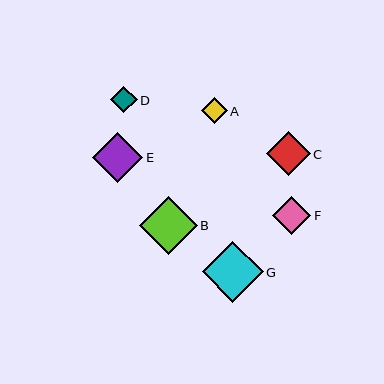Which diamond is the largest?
Diamond G is the largest with a size of approximately 61 pixels.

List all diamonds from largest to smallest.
From largest to smallest: G, B, E, C, F, D, A.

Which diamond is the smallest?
Diamond A is the smallest with a size of approximately 26 pixels.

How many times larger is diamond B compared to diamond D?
Diamond B is approximately 2.2 times the size of diamond D.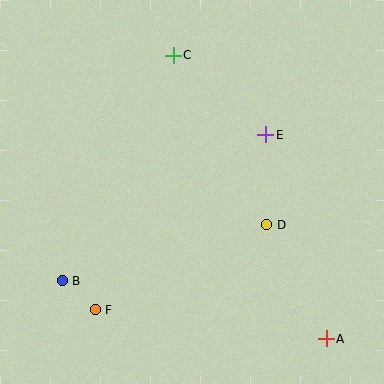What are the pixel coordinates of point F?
Point F is at (95, 310).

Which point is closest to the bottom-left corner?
Point B is closest to the bottom-left corner.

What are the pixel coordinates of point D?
Point D is at (267, 225).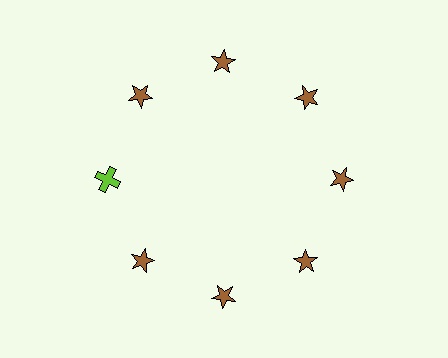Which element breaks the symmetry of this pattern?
The lime cross at roughly the 9 o'clock position breaks the symmetry. All other shapes are brown stars.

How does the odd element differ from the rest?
It differs in both color (lime instead of brown) and shape (cross instead of star).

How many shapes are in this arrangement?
There are 8 shapes arranged in a ring pattern.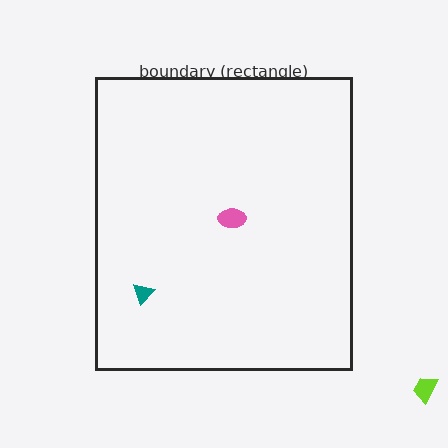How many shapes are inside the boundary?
2 inside, 1 outside.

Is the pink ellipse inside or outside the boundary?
Inside.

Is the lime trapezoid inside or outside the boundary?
Outside.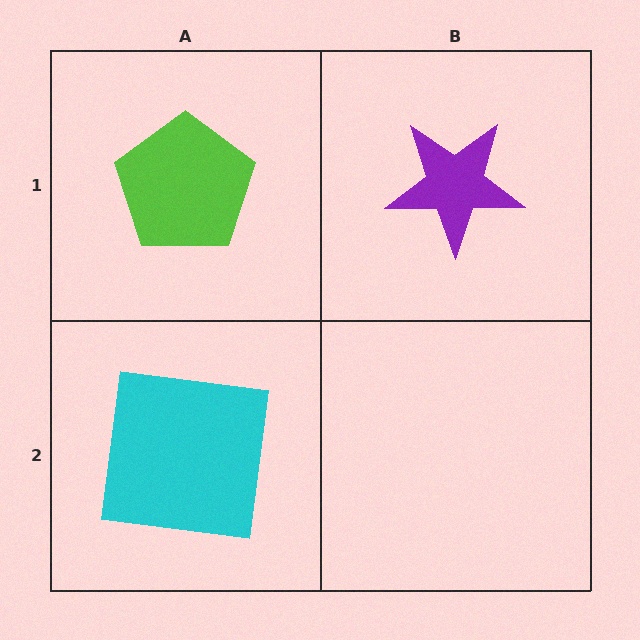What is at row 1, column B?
A purple star.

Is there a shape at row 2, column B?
No, that cell is empty.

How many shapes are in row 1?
2 shapes.